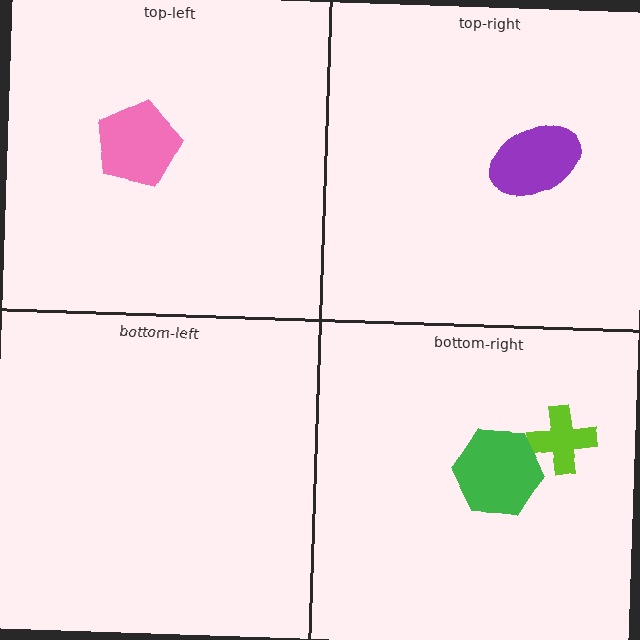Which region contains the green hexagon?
The bottom-right region.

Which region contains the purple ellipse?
The top-right region.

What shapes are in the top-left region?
The pink pentagon.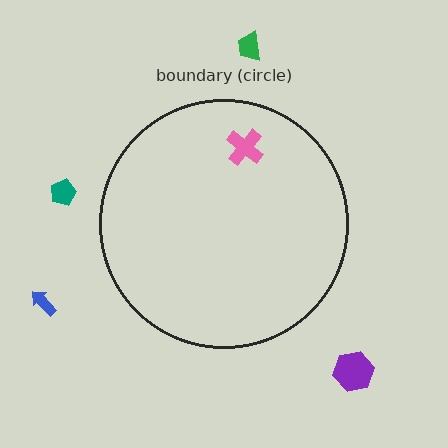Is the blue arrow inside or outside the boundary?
Outside.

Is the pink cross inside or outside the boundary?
Inside.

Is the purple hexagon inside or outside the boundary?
Outside.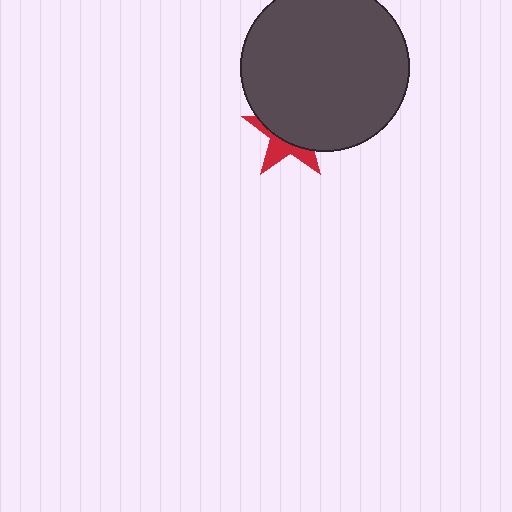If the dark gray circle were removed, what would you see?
You would see the complete red star.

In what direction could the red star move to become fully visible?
The red star could move down. That would shift it out from behind the dark gray circle entirely.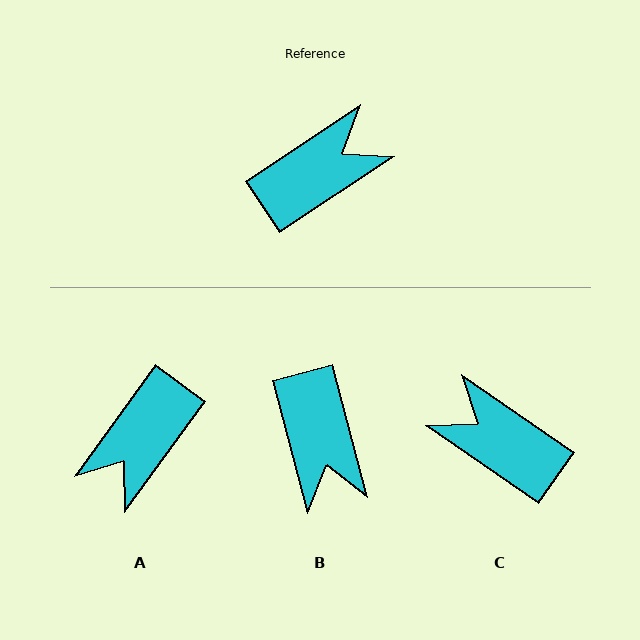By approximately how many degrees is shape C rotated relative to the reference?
Approximately 112 degrees counter-clockwise.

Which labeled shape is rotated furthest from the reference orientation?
A, about 160 degrees away.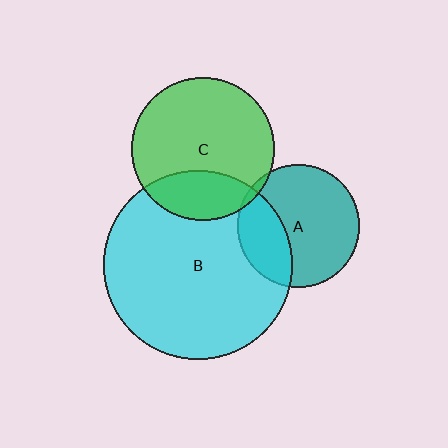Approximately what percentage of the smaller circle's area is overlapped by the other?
Approximately 25%.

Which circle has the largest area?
Circle B (cyan).